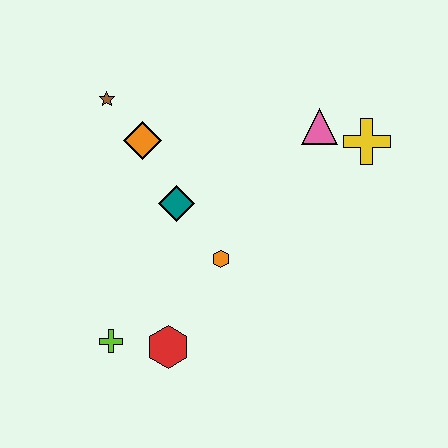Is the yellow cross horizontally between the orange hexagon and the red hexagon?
No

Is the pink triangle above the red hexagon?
Yes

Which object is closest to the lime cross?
The red hexagon is closest to the lime cross.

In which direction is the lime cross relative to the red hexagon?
The lime cross is to the left of the red hexagon.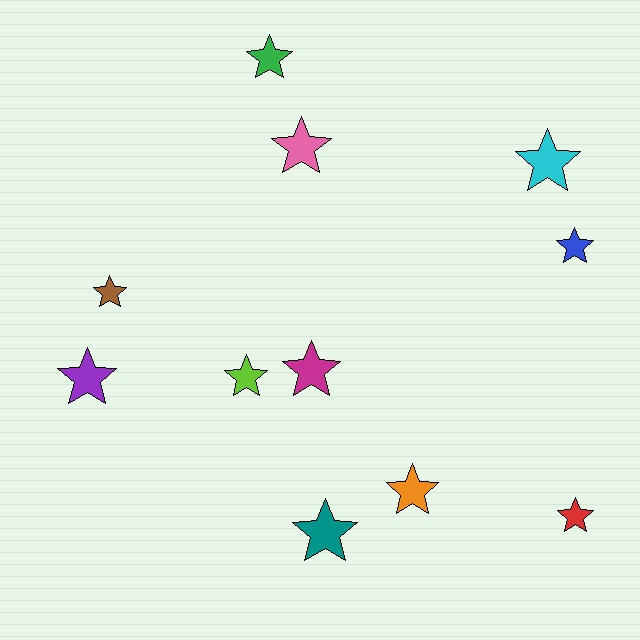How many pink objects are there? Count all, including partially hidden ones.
There is 1 pink object.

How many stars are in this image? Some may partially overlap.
There are 11 stars.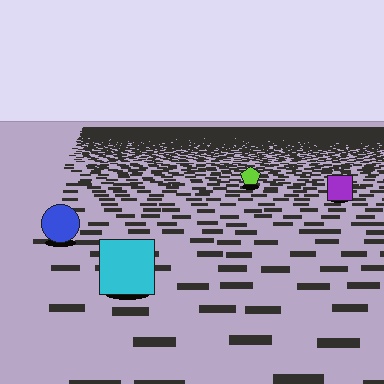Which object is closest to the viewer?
The cyan square is closest. The texture marks near it are larger and more spread out.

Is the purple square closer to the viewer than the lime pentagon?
Yes. The purple square is closer — you can tell from the texture gradient: the ground texture is coarser near it.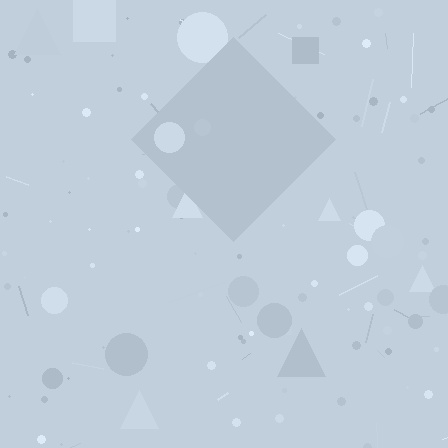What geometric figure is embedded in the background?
A diamond is embedded in the background.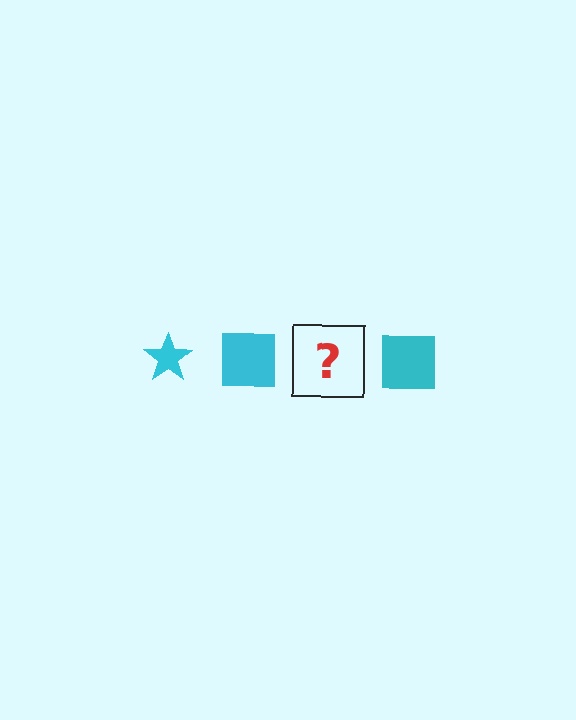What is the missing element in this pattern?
The missing element is a cyan star.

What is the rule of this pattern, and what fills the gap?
The rule is that the pattern cycles through star, square shapes in cyan. The gap should be filled with a cyan star.